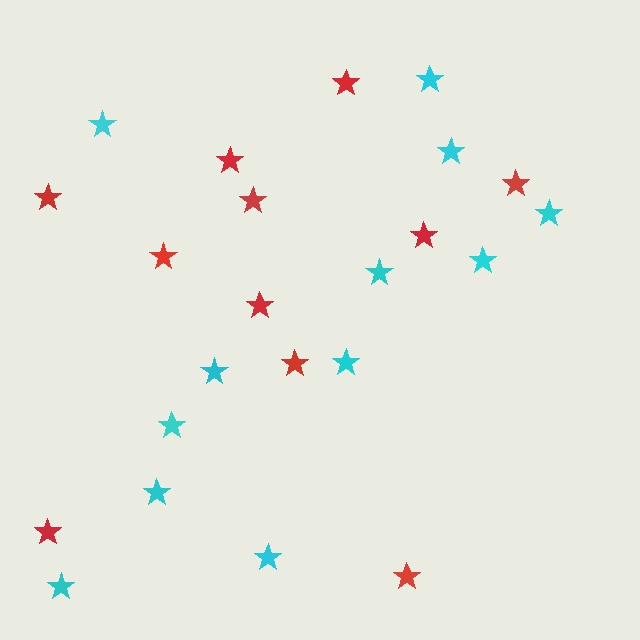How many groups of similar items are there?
There are 2 groups: one group of red stars (11) and one group of cyan stars (12).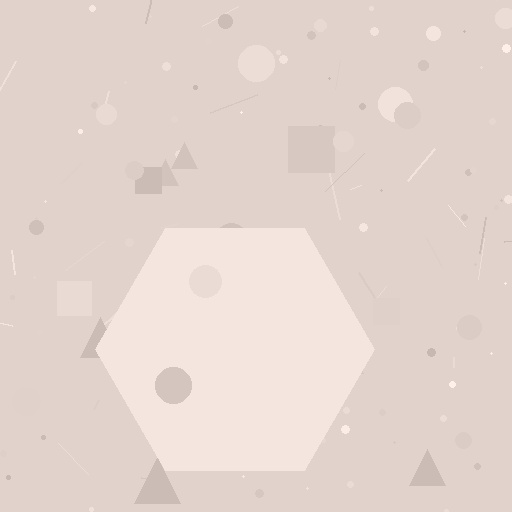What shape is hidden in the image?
A hexagon is hidden in the image.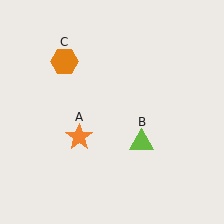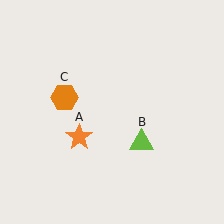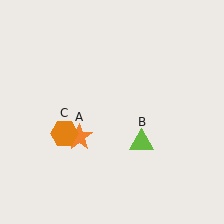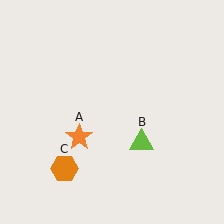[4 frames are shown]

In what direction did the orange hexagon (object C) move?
The orange hexagon (object C) moved down.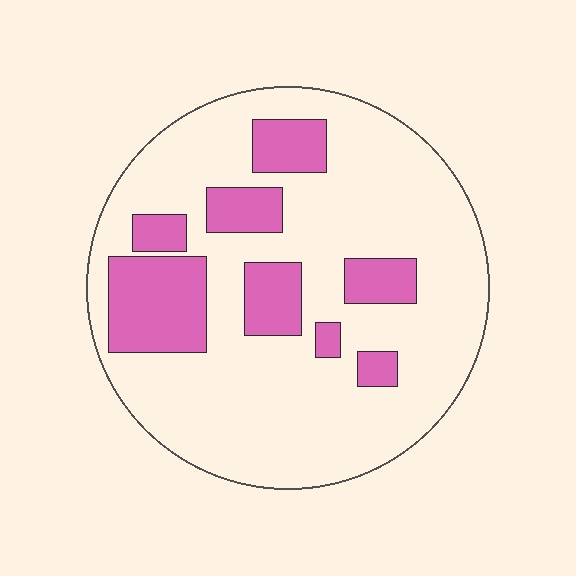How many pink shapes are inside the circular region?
8.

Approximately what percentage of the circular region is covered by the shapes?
Approximately 25%.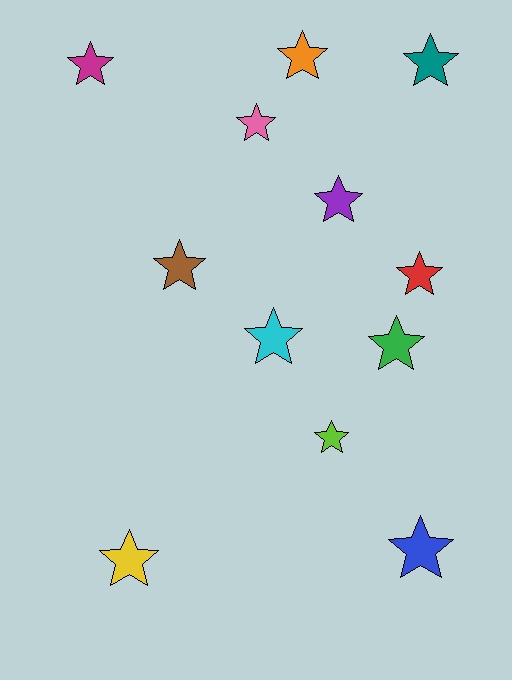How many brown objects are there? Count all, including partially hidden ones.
There is 1 brown object.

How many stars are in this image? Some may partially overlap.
There are 12 stars.